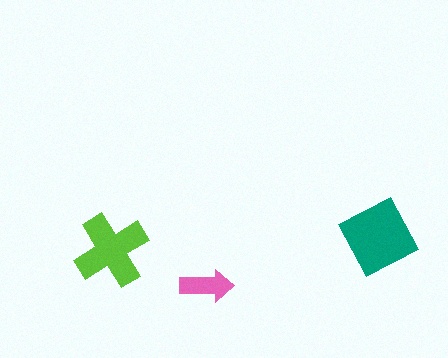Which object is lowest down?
The pink arrow is bottommost.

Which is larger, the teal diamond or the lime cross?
The teal diamond.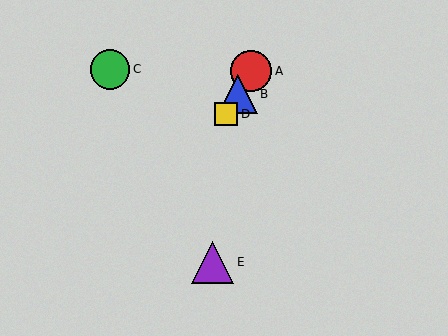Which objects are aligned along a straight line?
Objects A, B, D are aligned along a straight line.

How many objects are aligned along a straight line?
3 objects (A, B, D) are aligned along a straight line.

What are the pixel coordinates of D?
Object D is at (226, 114).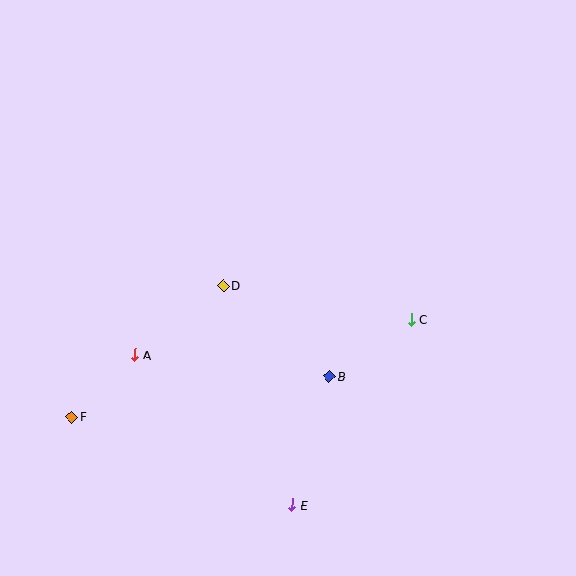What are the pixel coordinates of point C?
Point C is at (411, 320).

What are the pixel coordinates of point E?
Point E is at (292, 505).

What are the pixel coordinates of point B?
Point B is at (329, 376).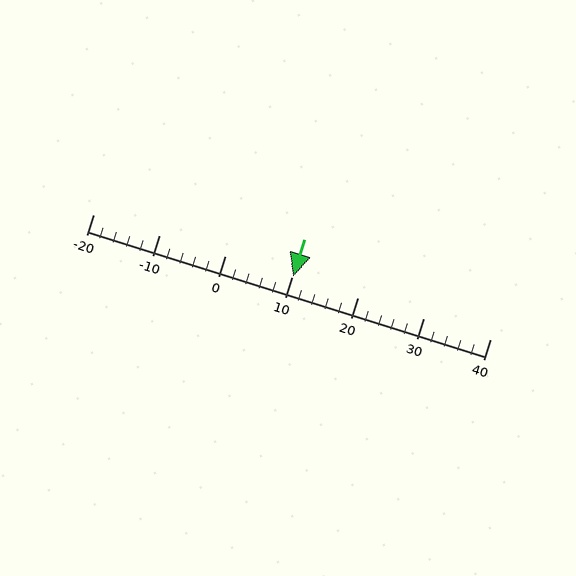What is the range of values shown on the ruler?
The ruler shows values from -20 to 40.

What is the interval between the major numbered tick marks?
The major tick marks are spaced 10 units apart.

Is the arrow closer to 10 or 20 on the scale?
The arrow is closer to 10.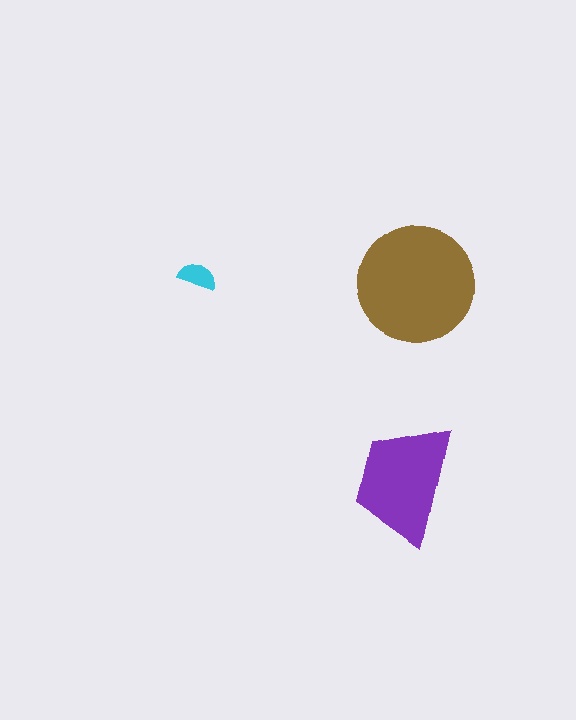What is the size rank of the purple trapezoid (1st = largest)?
2nd.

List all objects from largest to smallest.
The brown circle, the purple trapezoid, the cyan semicircle.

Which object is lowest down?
The purple trapezoid is bottommost.